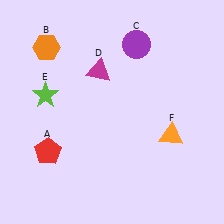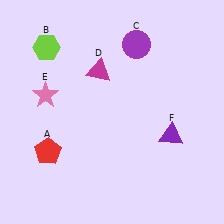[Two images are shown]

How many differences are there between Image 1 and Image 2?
There are 3 differences between the two images.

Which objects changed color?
B changed from orange to lime. E changed from lime to pink. F changed from orange to purple.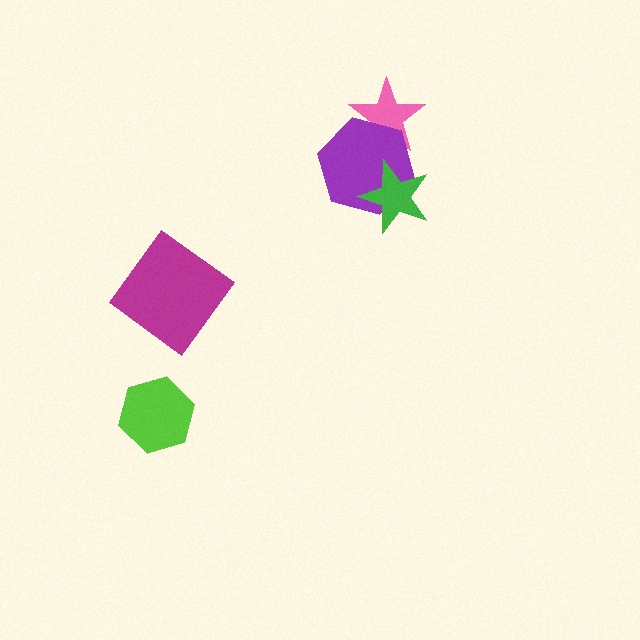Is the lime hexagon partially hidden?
No, no other shape covers it.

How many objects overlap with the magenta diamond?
0 objects overlap with the magenta diamond.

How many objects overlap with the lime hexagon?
0 objects overlap with the lime hexagon.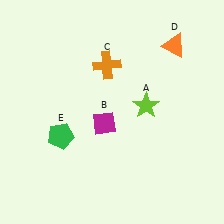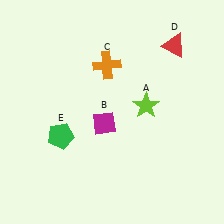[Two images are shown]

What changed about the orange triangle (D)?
In Image 1, D is orange. In Image 2, it changed to red.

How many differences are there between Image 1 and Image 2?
There is 1 difference between the two images.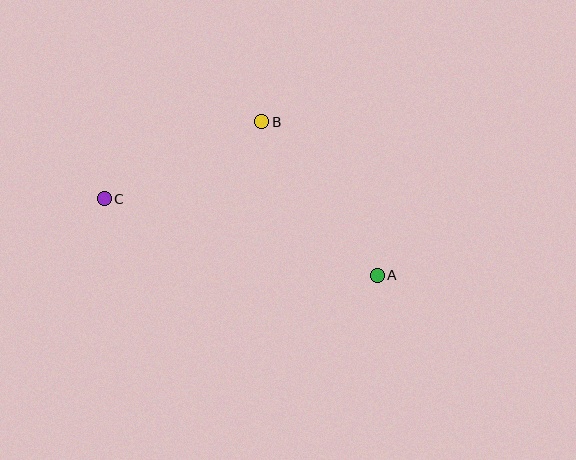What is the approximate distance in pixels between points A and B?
The distance between A and B is approximately 192 pixels.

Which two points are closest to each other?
Points B and C are closest to each other.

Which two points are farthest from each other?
Points A and C are farthest from each other.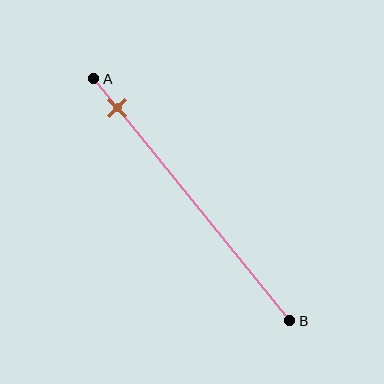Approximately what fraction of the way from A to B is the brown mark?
The brown mark is approximately 10% of the way from A to B.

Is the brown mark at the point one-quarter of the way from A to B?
No, the mark is at about 10% from A, not at the 25% one-quarter point.